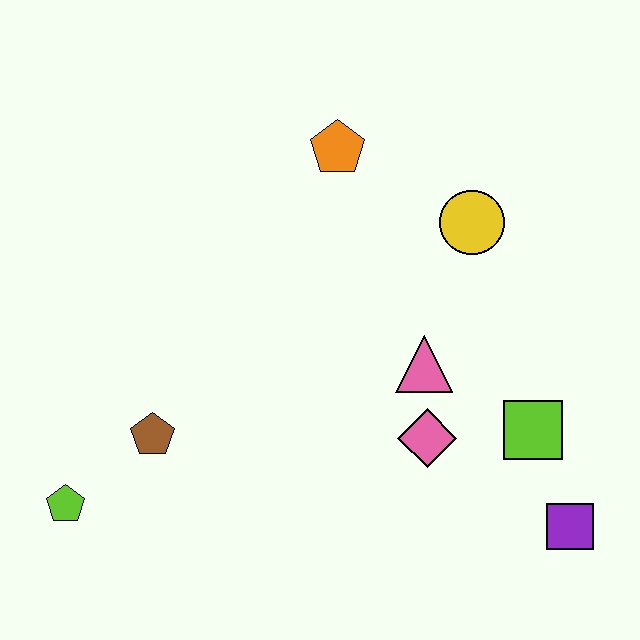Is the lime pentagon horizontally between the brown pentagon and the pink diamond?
No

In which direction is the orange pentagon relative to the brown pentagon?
The orange pentagon is above the brown pentagon.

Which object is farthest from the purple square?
The lime pentagon is farthest from the purple square.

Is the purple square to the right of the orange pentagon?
Yes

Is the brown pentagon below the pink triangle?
Yes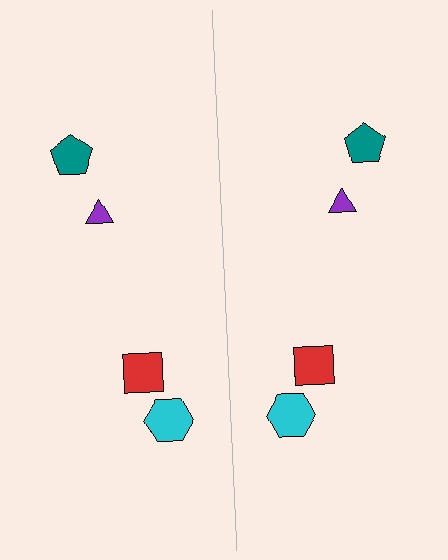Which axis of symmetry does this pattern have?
The pattern has a vertical axis of symmetry running through the center of the image.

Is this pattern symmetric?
Yes, this pattern has bilateral (reflection) symmetry.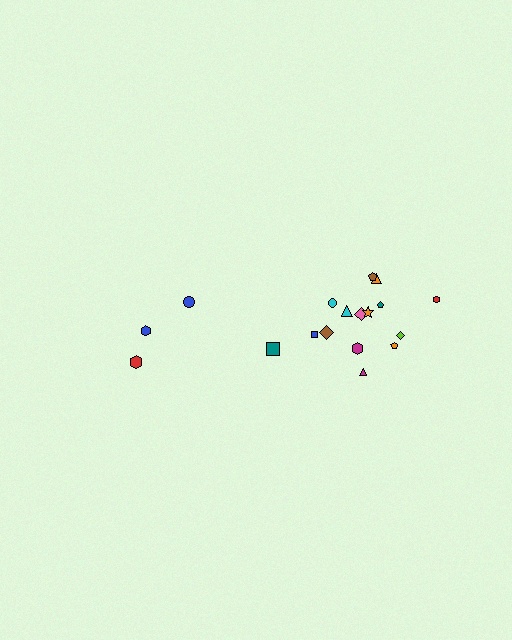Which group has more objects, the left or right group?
The right group.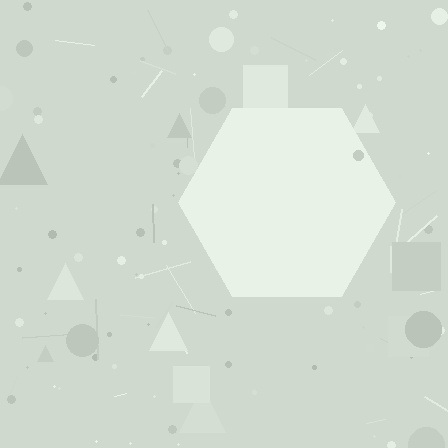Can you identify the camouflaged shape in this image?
The camouflaged shape is a hexagon.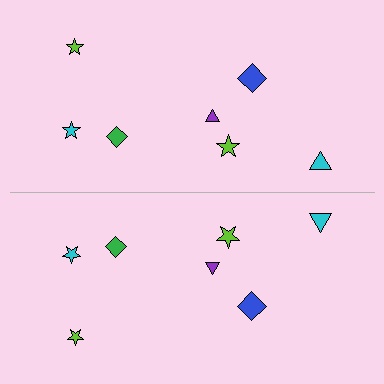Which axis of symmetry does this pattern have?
The pattern has a horizontal axis of symmetry running through the center of the image.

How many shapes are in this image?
There are 14 shapes in this image.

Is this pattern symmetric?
Yes, this pattern has bilateral (reflection) symmetry.